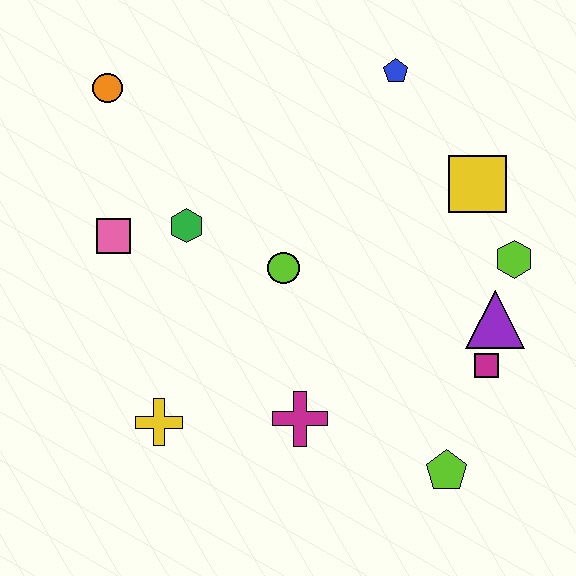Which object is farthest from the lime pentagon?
The orange circle is farthest from the lime pentagon.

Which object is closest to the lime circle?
The green hexagon is closest to the lime circle.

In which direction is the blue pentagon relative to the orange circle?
The blue pentagon is to the right of the orange circle.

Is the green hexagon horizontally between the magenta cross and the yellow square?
No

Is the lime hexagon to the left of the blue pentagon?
No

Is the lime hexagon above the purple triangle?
Yes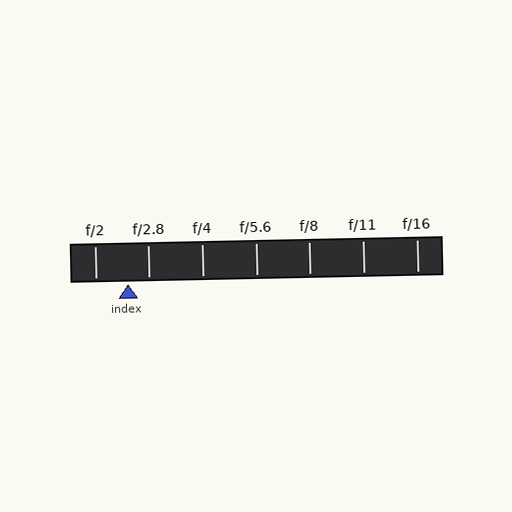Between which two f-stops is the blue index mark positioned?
The index mark is between f/2 and f/2.8.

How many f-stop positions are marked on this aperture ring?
There are 7 f-stop positions marked.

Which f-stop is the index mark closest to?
The index mark is closest to f/2.8.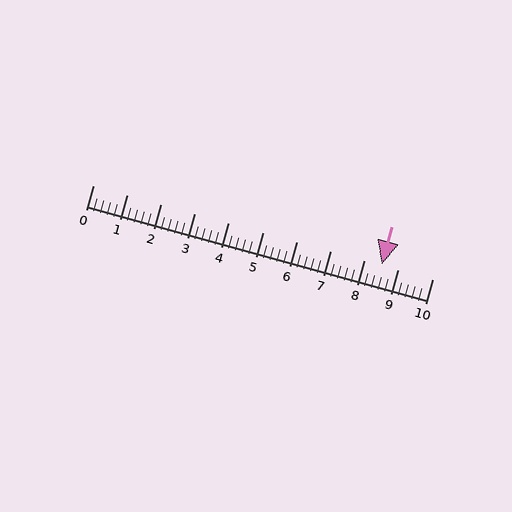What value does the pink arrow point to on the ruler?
The pink arrow points to approximately 8.5.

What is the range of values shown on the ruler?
The ruler shows values from 0 to 10.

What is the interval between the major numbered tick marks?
The major tick marks are spaced 1 units apart.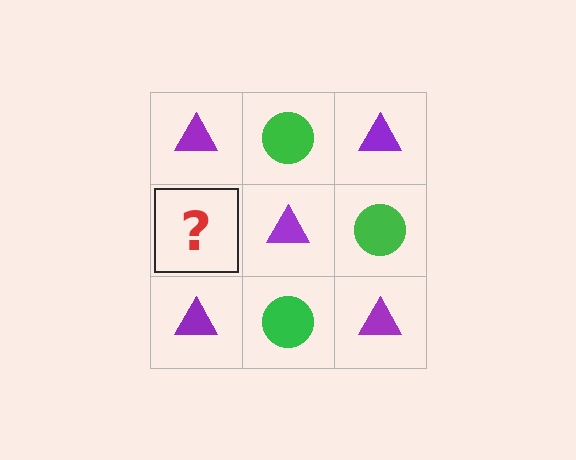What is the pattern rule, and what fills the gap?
The rule is that it alternates purple triangle and green circle in a checkerboard pattern. The gap should be filled with a green circle.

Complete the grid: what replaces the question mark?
The question mark should be replaced with a green circle.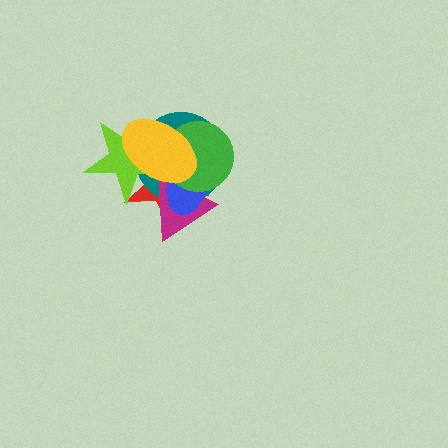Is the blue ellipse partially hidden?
Yes, it is partially covered by another shape.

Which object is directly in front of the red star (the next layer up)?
The teal circle is directly in front of the red star.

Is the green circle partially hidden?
Yes, it is partially covered by another shape.